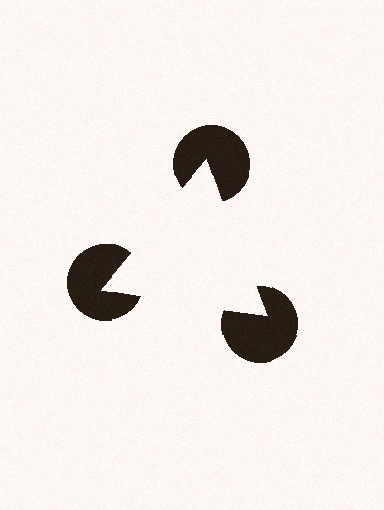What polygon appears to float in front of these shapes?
An illusory triangle — its edges are inferred from the aligned wedge cuts in the pac-man discs, not physically drawn.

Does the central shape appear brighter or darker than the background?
It typically appears slightly brighter than the background, even though no actual brightness change is drawn.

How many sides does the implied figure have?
3 sides.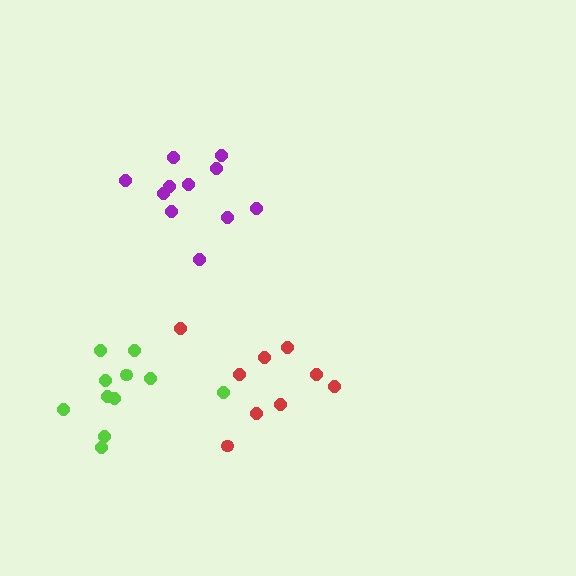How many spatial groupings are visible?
There are 3 spatial groupings.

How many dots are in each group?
Group 1: 11 dots, Group 2: 11 dots, Group 3: 9 dots (31 total).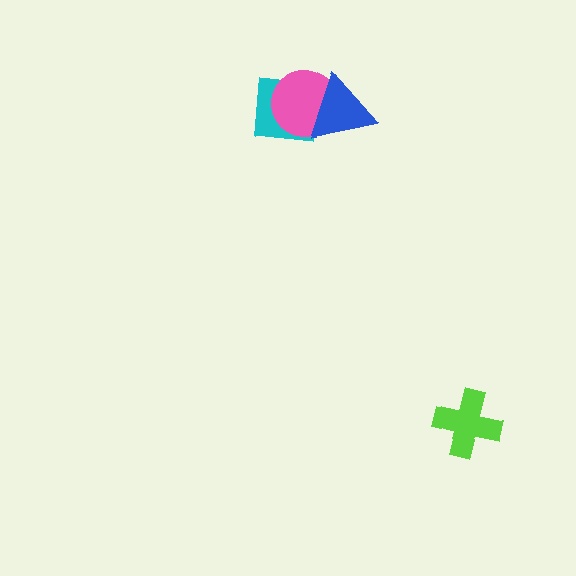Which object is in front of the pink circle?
The blue triangle is in front of the pink circle.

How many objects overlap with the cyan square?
2 objects overlap with the cyan square.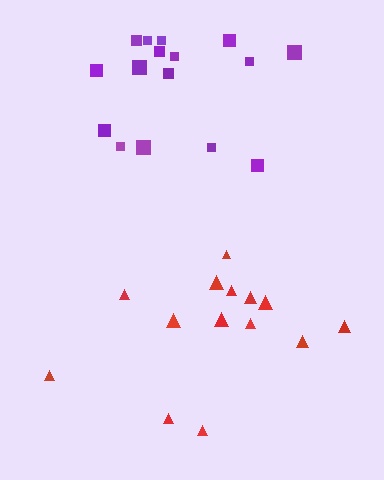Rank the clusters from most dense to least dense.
purple, red.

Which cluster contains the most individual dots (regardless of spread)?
Purple (16).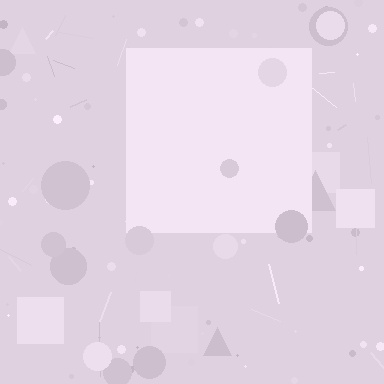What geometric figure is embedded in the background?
A square is embedded in the background.